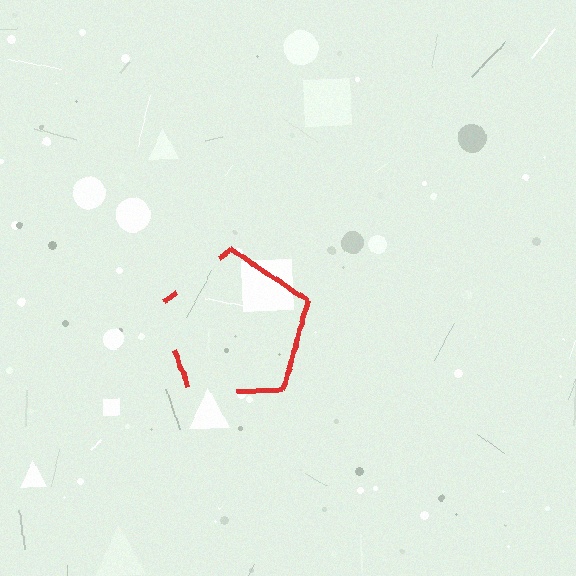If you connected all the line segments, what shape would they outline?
They would outline a pentagon.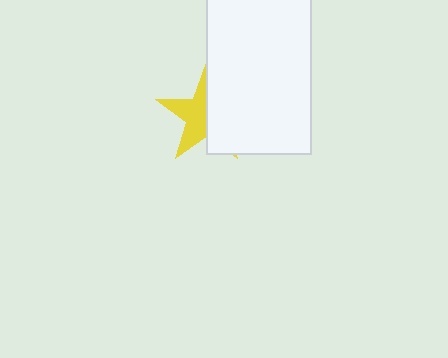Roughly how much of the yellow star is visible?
About half of it is visible (roughly 49%).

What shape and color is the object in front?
The object in front is a white rectangle.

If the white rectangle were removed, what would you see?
You would see the complete yellow star.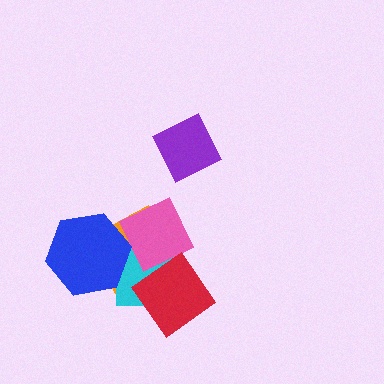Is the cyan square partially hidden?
Yes, it is partially covered by another shape.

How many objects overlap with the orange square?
4 objects overlap with the orange square.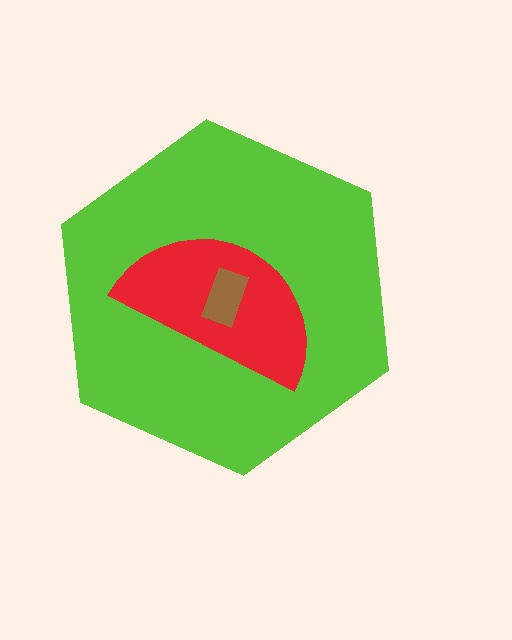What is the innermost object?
The brown rectangle.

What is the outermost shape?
The lime hexagon.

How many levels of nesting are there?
3.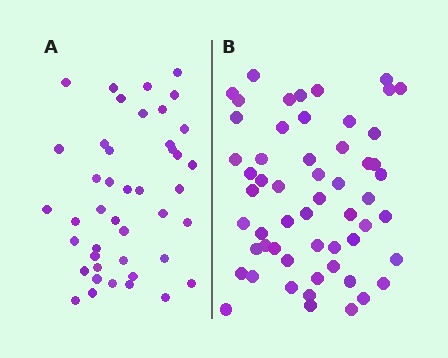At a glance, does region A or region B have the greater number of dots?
Region B (the right region) has more dots.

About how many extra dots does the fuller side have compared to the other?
Region B has approximately 15 more dots than region A.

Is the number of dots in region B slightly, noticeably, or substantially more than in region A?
Region B has noticeably more, but not dramatically so. The ratio is roughly 1.3 to 1.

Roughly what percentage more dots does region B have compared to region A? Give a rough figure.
About 30% more.